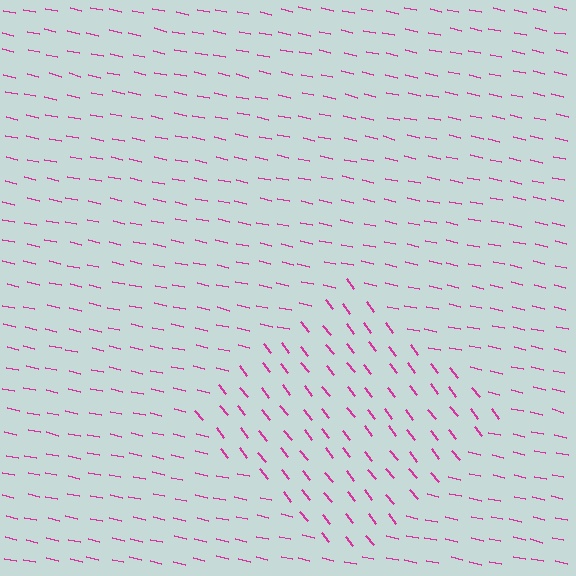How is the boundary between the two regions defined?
The boundary is defined purely by a change in line orientation (approximately 40 degrees difference). All lines are the same color and thickness.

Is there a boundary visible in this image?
Yes, there is a texture boundary formed by a change in line orientation.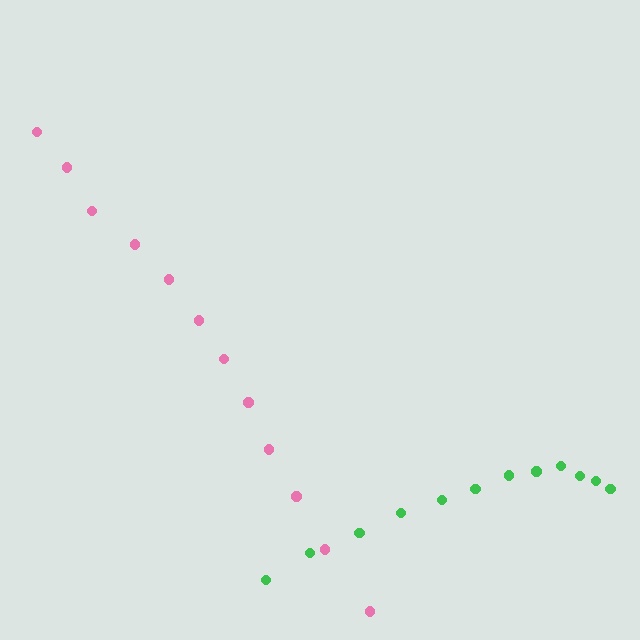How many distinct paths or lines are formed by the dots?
There are 2 distinct paths.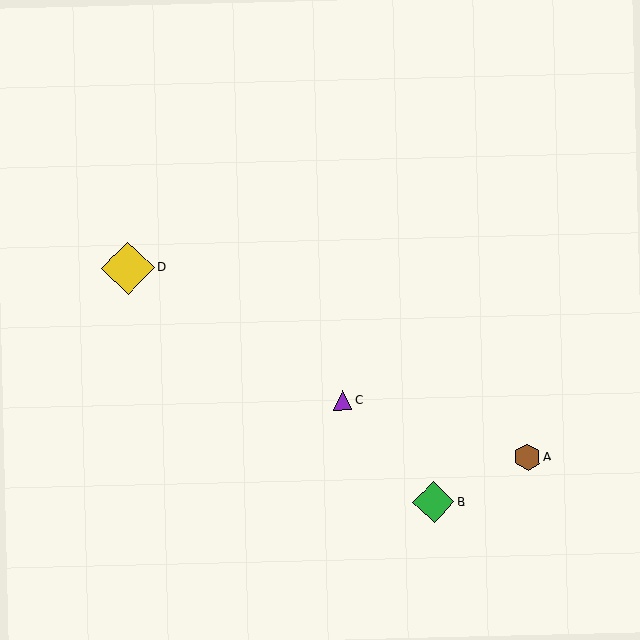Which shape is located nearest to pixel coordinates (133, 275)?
The yellow diamond (labeled D) at (128, 268) is nearest to that location.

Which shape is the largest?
The yellow diamond (labeled D) is the largest.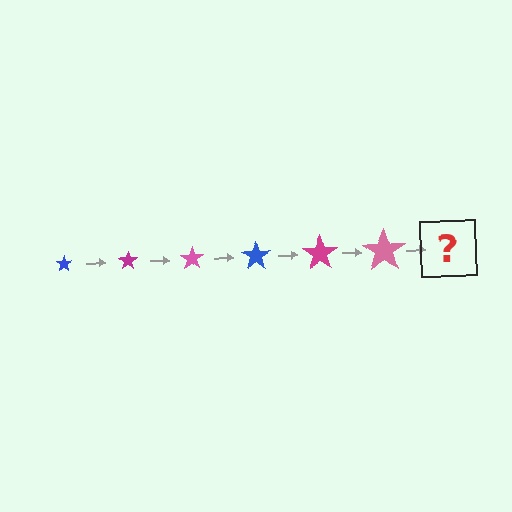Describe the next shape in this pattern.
It should be a blue star, larger than the previous one.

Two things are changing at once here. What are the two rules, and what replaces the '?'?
The two rules are that the star grows larger each step and the color cycles through blue, magenta, and pink. The '?' should be a blue star, larger than the previous one.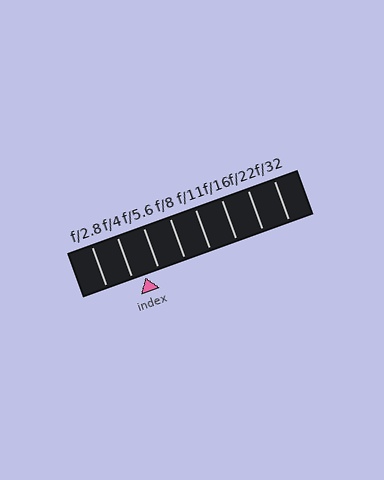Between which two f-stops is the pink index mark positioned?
The index mark is between f/4 and f/5.6.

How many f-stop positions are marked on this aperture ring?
There are 8 f-stop positions marked.